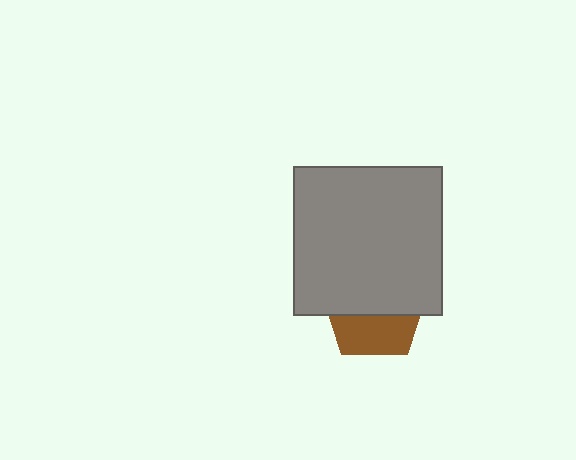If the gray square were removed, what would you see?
You would see the complete brown pentagon.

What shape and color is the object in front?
The object in front is a gray square.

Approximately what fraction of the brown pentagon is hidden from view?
Roughly 58% of the brown pentagon is hidden behind the gray square.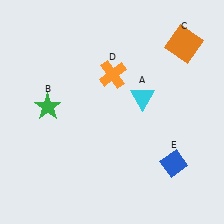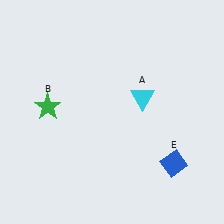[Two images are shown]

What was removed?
The orange cross (D), the orange square (C) were removed in Image 2.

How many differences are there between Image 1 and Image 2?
There are 2 differences between the two images.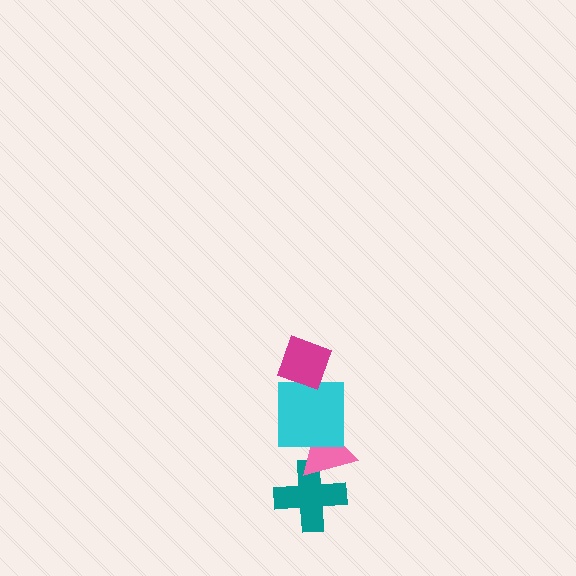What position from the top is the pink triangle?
The pink triangle is 3rd from the top.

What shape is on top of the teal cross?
The pink triangle is on top of the teal cross.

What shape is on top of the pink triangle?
The cyan square is on top of the pink triangle.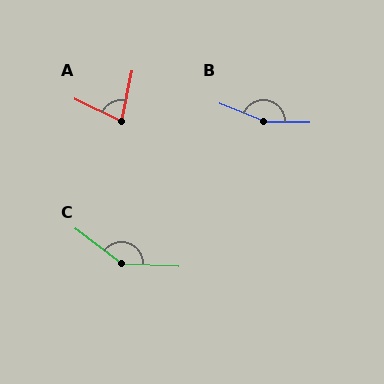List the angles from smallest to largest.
A (76°), C (145°), B (159°).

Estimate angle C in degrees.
Approximately 145 degrees.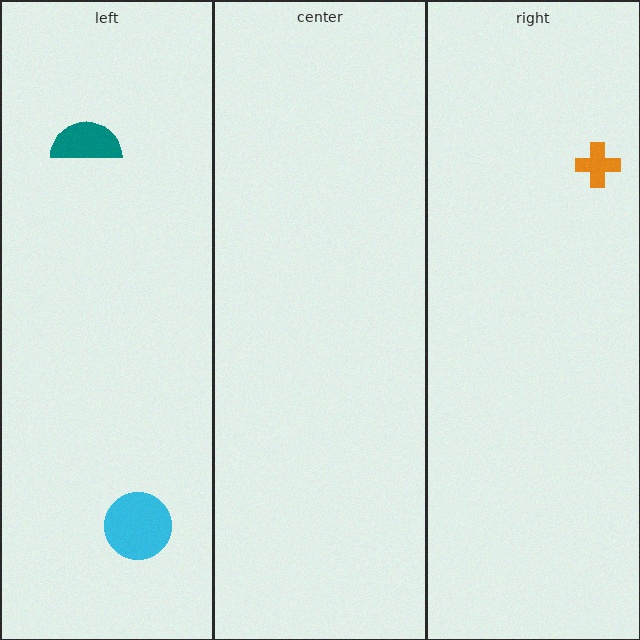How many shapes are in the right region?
1.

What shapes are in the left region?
The cyan circle, the teal semicircle.